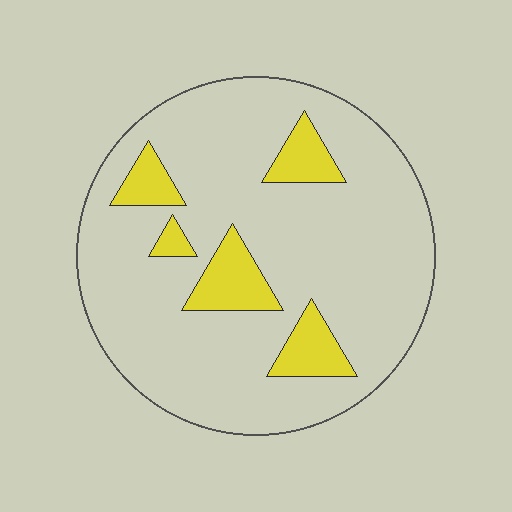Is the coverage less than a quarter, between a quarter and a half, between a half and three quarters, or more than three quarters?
Less than a quarter.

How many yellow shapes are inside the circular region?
5.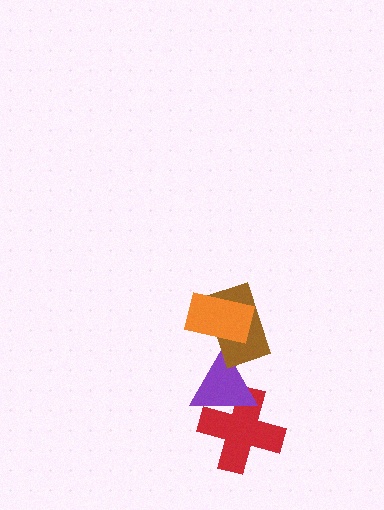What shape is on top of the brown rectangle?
The orange rectangle is on top of the brown rectangle.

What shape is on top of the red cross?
The purple triangle is on top of the red cross.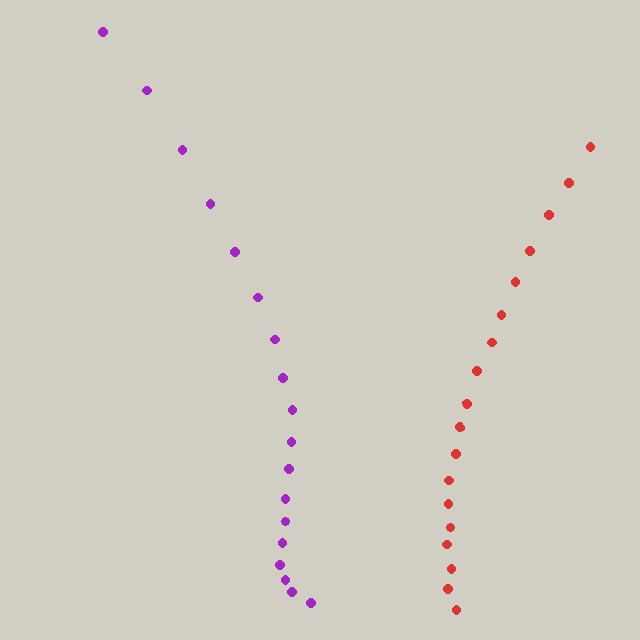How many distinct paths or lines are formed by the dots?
There are 2 distinct paths.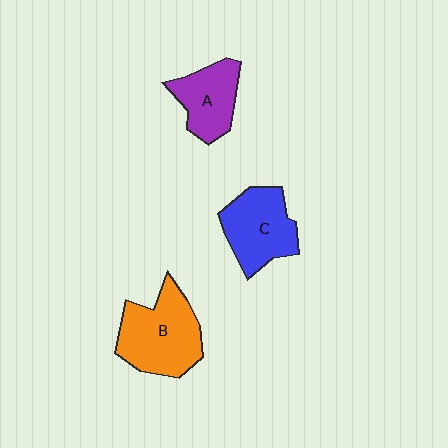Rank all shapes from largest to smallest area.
From largest to smallest: B (orange), C (blue), A (purple).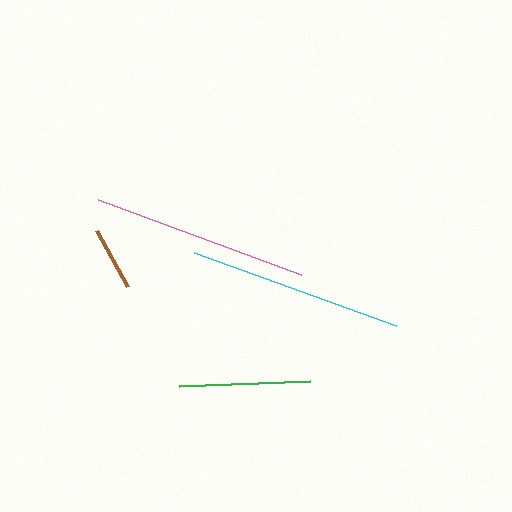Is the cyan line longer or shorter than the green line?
The cyan line is longer than the green line.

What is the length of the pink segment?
The pink segment is approximately 216 pixels long.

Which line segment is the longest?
The pink line is the longest at approximately 216 pixels.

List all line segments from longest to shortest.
From longest to shortest: pink, cyan, green, brown.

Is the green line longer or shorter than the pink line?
The pink line is longer than the green line.